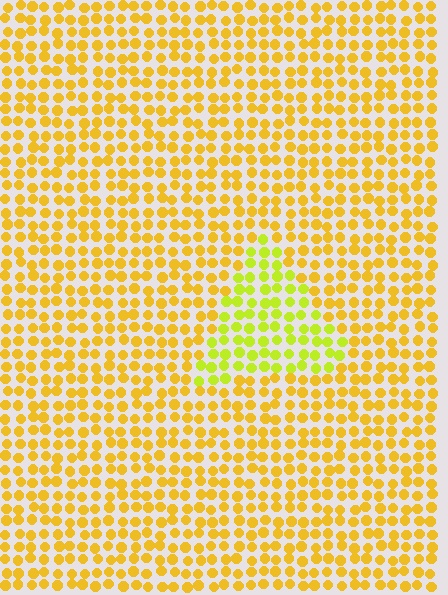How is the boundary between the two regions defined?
The boundary is defined purely by a slight shift in hue (about 29 degrees). Spacing, size, and orientation are identical on both sides.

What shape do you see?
I see a triangle.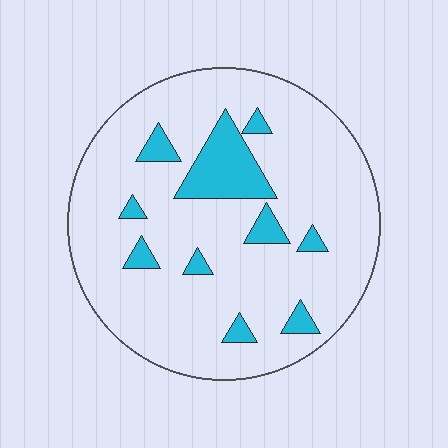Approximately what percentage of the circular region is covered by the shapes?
Approximately 15%.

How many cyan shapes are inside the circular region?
10.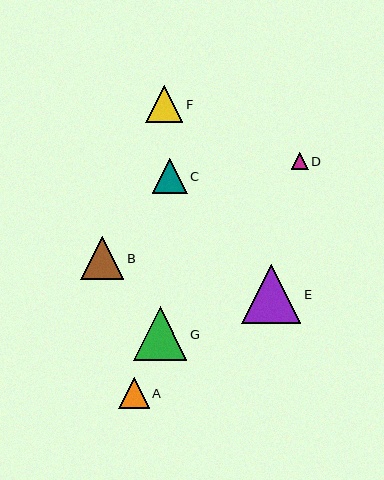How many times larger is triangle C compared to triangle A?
Triangle C is approximately 1.1 times the size of triangle A.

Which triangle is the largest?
Triangle E is the largest with a size of approximately 59 pixels.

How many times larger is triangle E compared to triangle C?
Triangle E is approximately 1.7 times the size of triangle C.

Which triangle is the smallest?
Triangle D is the smallest with a size of approximately 17 pixels.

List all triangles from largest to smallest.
From largest to smallest: E, G, B, F, C, A, D.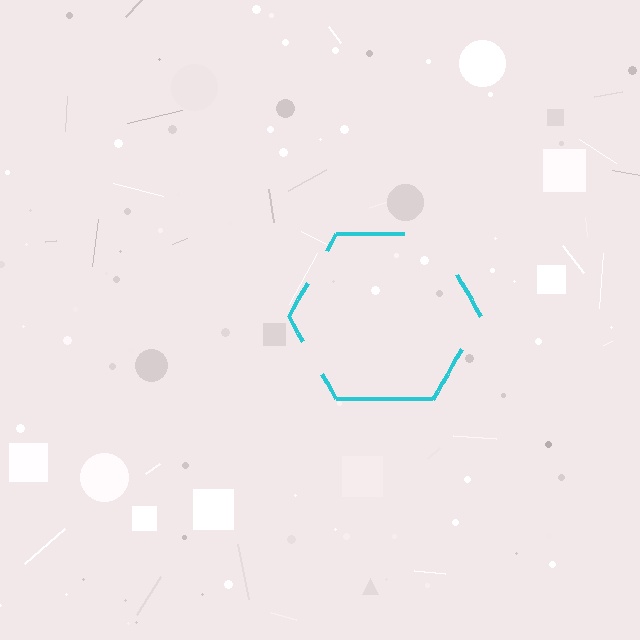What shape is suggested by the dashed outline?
The dashed outline suggests a hexagon.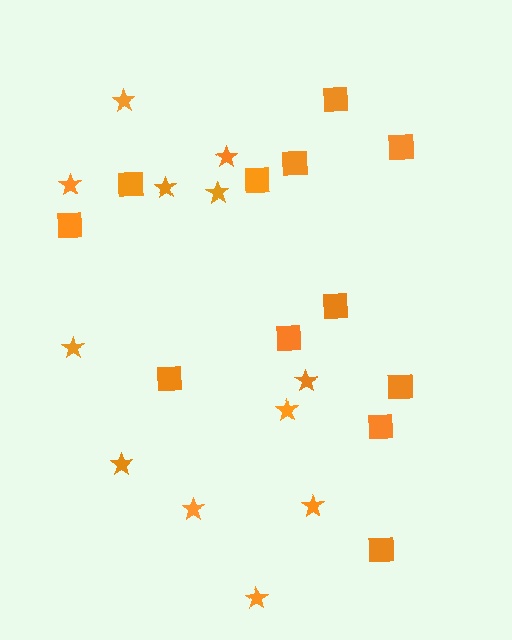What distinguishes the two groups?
There are 2 groups: one group of stars (12) and one group of squares (12).